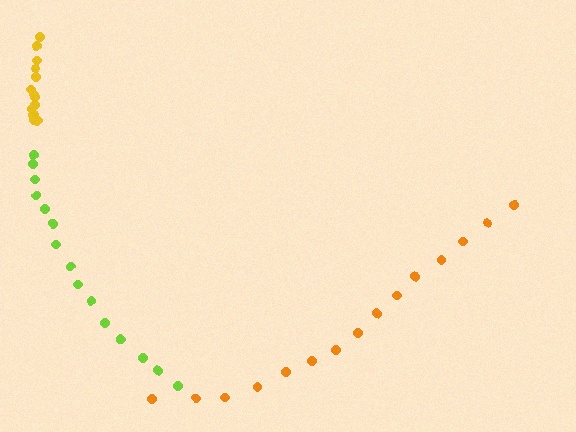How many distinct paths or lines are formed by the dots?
There are 3 distinct paths.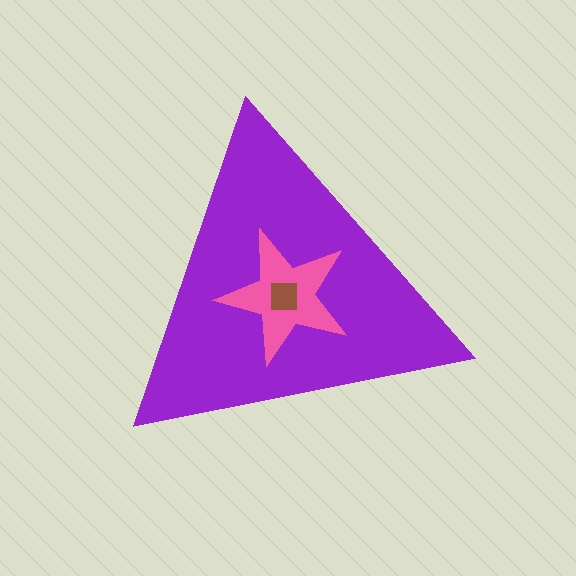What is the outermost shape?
The purple triangle.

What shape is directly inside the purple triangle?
The pink star.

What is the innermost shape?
The brown square.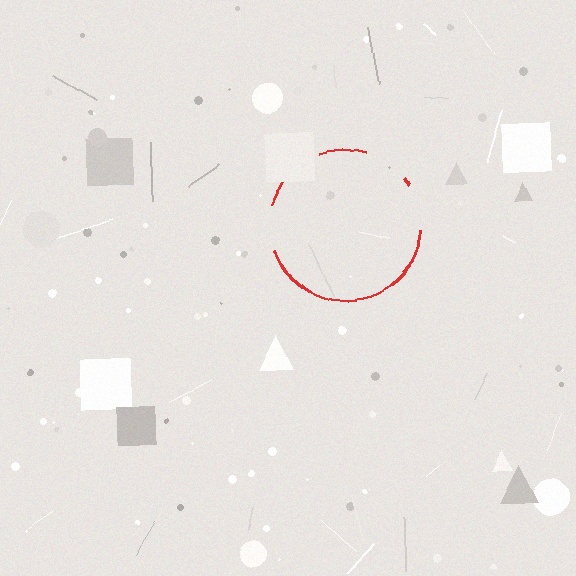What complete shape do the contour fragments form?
The contour fragments form a circle.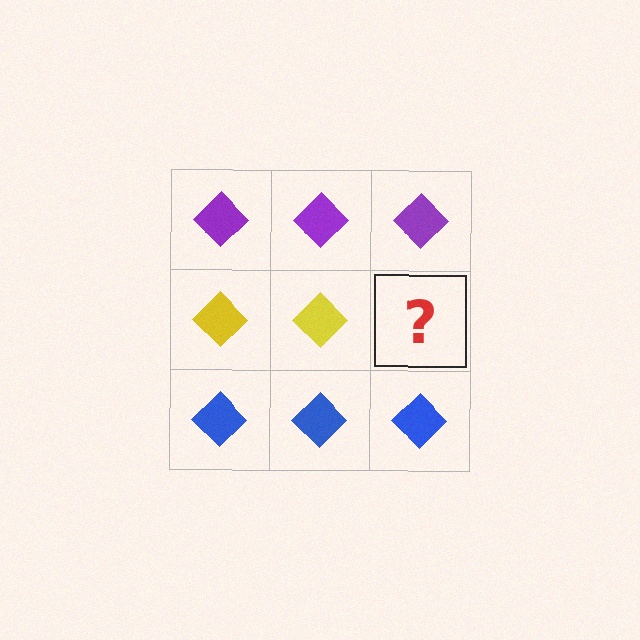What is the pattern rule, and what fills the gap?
The rule is that each row has a consistent color. The gap should be filled with a yellow diamond.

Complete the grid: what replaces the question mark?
The question mark should be replaced with a yellow diamond.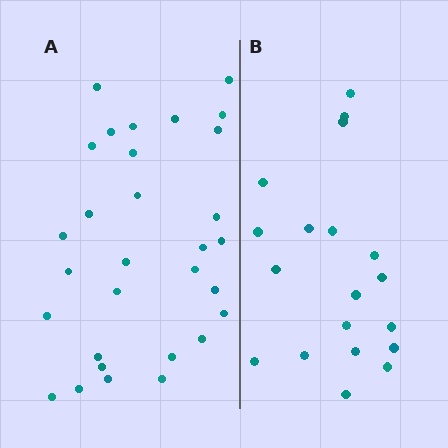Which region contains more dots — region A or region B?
Region A (the left region) has more dots.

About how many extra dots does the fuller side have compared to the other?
Region A has roughly 12 or so more dots than region B.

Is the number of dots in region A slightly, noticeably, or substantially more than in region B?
Region A has substantially more. The ratio is roughly 1.6 to 1.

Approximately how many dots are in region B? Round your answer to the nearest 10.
About 20 dots. (The exact count is 19, which rounds to 20.)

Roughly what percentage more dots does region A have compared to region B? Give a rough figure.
About 60% more.